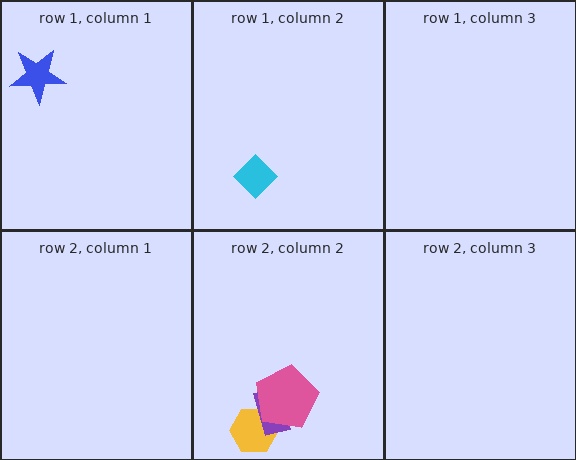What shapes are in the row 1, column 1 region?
The blue star.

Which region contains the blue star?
The row 1, column 1 region.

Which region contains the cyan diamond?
The row 1, column 2 region.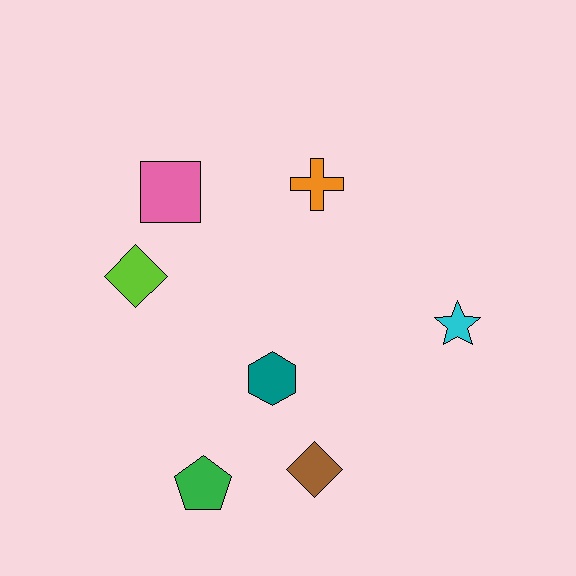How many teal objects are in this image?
There is 1 teal object.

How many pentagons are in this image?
There is 1 pentagon.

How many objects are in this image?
There are 7 objects.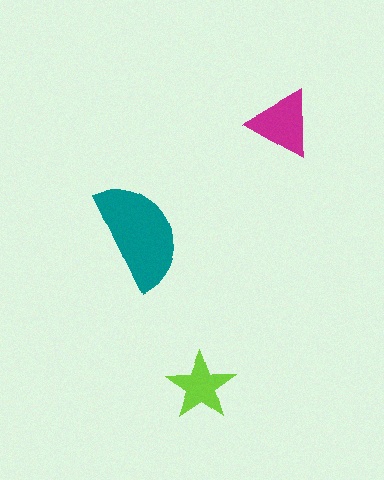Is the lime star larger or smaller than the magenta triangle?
Smaller.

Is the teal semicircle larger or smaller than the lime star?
Larger.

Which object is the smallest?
The lime star.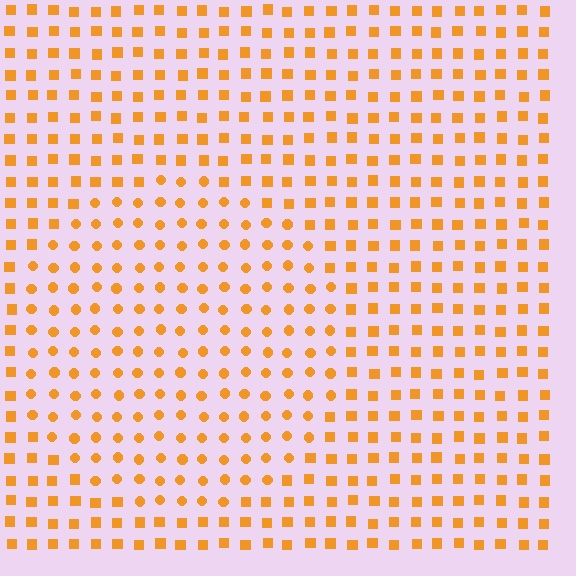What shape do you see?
I see a circle.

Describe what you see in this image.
The image is filled with small orange elements arranged in a uniform grid. A circle-shaped region contains circles, while the surrounding area contains squares. The boundary is defined purely by the change in element shape.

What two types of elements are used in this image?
The image uses circles inside the circle region and squares outside it.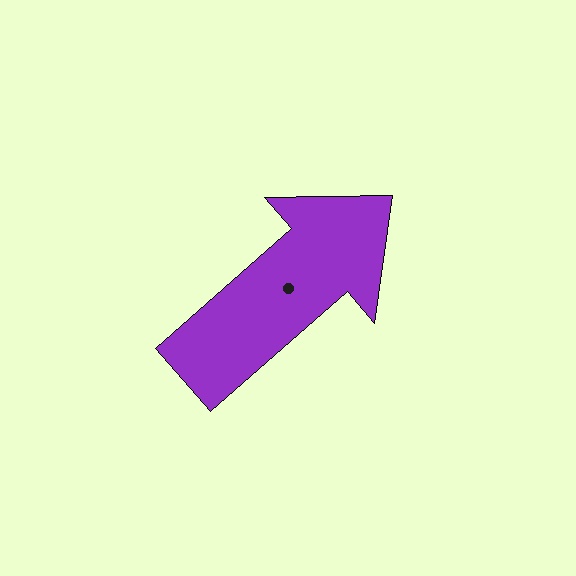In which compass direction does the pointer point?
Northeast.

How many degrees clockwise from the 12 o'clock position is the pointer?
Approximately 49 degrees.